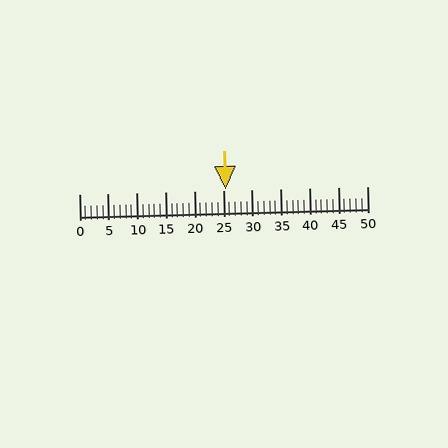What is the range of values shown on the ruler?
The ruler shows values from 0 to 50.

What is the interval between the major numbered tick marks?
The major tick marks are spaced 5 units apart.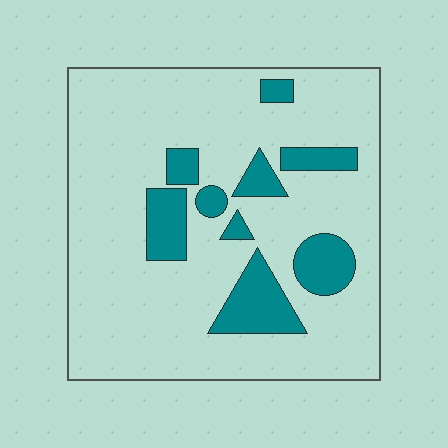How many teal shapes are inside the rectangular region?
9.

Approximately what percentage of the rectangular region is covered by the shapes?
Approximately 20%.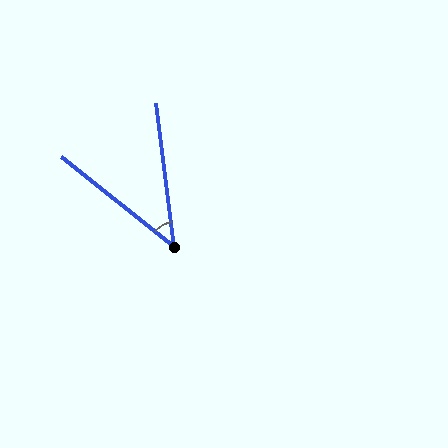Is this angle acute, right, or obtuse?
It is acute.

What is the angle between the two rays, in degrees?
Approximately 44 degrees.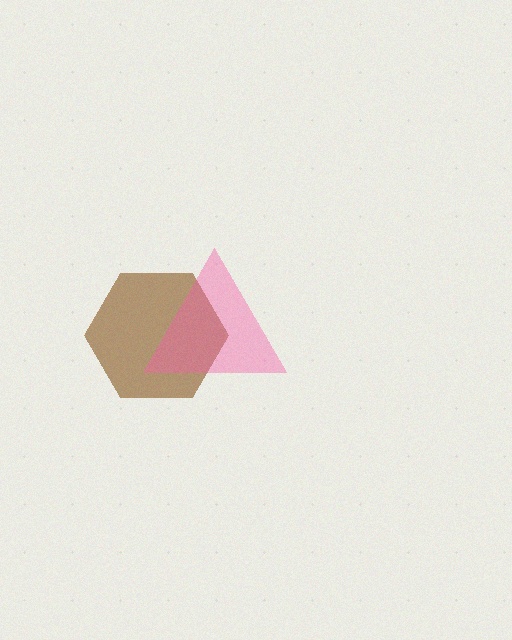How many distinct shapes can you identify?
There are 2 distinct shapes: a brown hexagon, a pink triangle.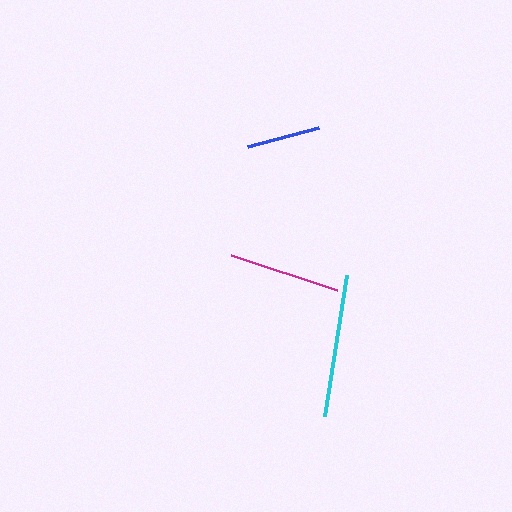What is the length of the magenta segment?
The magenta segment is approximately 111 pixels long.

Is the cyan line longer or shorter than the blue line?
The cyan line is longer than the blue line.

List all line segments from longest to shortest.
From longest to shortest: cyan, magenta, blue.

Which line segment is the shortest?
The blue line is the shortest at approximately 73 pixels.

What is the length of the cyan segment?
The cyan segment is approximately 143 pixels long.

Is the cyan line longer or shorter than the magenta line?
The cyan line is longer than the magenta line.